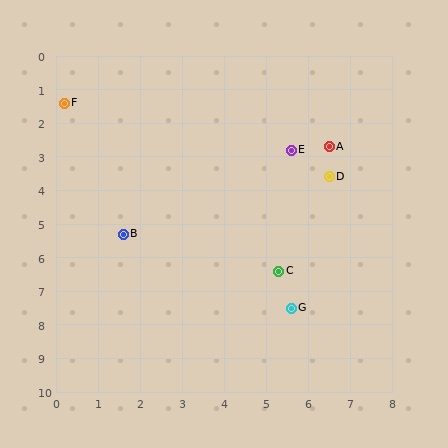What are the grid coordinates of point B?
Point B is at approximately (1.6, 5.3).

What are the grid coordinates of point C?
Point C is at approximately (5.3, 6.4).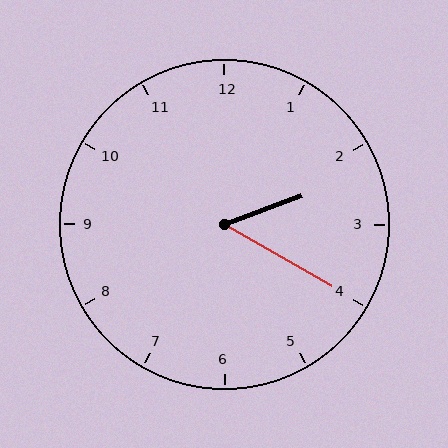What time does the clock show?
2:20.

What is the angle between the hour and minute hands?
Approximately 50 degrees.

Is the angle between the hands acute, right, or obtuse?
It is acute.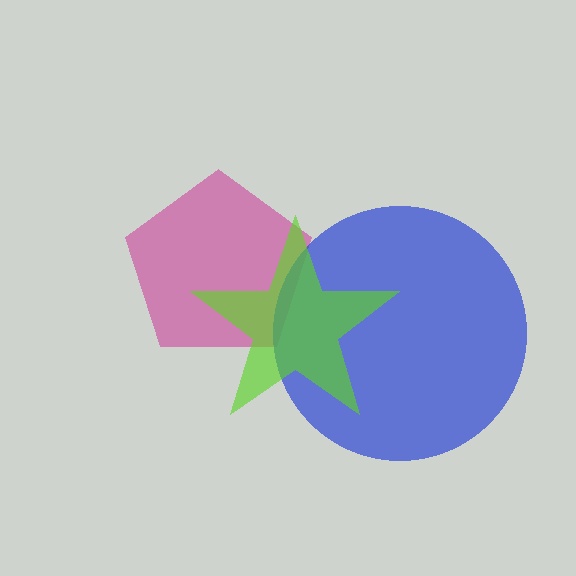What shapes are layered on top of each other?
The layered shapes are: a magenta pentagon, a blue circle, a lime star.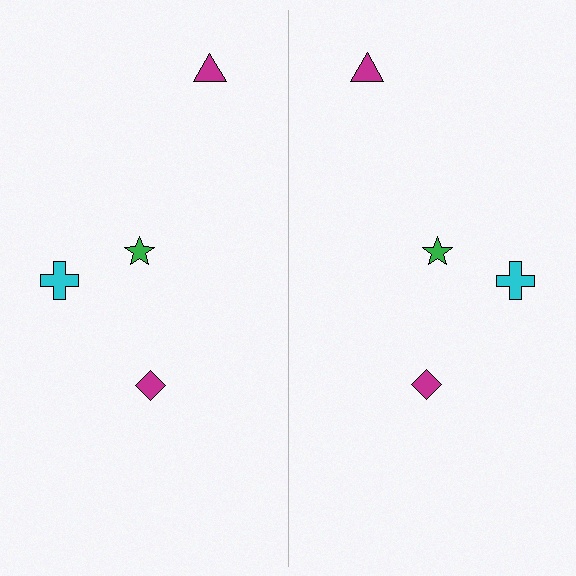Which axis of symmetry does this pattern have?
The pattern has a vertical axis of symmetry running through the center of the image.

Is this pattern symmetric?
Yes, this pattern has bilateral (reflection) symmetry.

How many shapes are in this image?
There are 8 shapes in this image.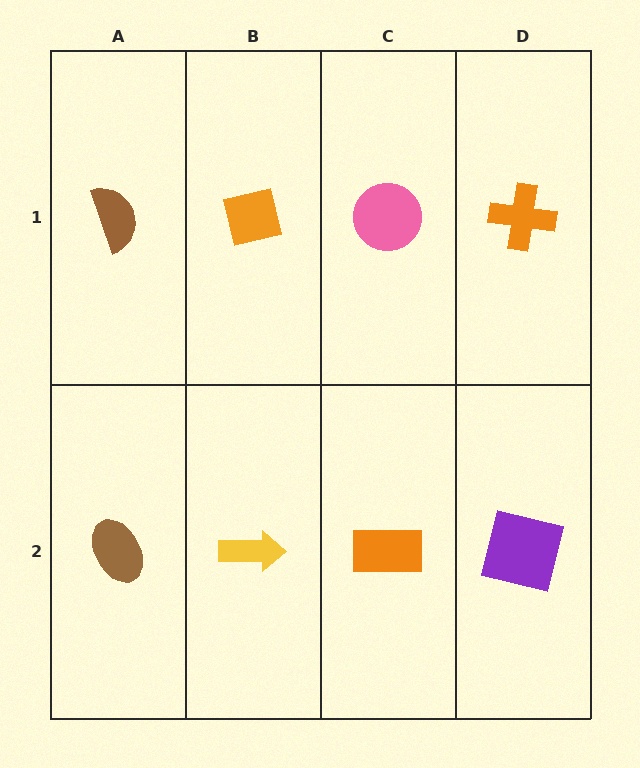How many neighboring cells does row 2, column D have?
2.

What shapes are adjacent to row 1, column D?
A purple square (row 2, column D), a pink circle (row 1, column C).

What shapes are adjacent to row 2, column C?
A pink circle (row 1, column C), a yellow arrow (row 2, column B), a purple square (row 2, column D).